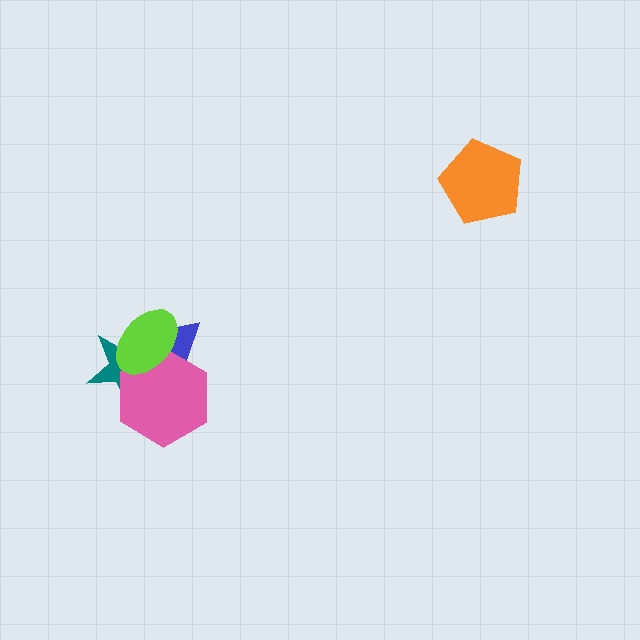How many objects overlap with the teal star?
3 objects overlap with the teal star.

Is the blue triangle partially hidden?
Yes, it is partially covered by another shape.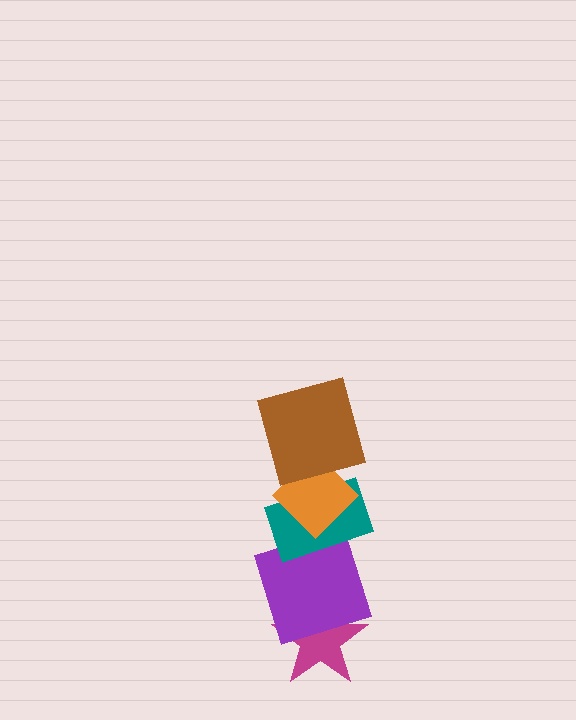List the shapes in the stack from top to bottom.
From top to bottom: the brown square, the orange diamond, the teal rectangle, the purple square, the magenta star.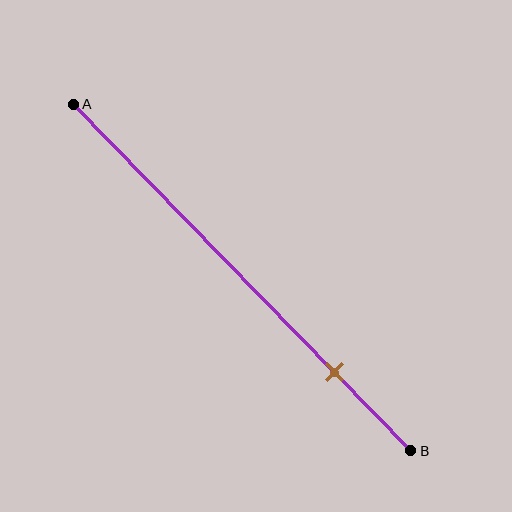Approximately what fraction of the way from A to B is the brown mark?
The brown mark is approximately 75% of the way from A to B.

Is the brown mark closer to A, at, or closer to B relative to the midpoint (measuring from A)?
The brown mark is closer to point B than the midpoint of segment AB.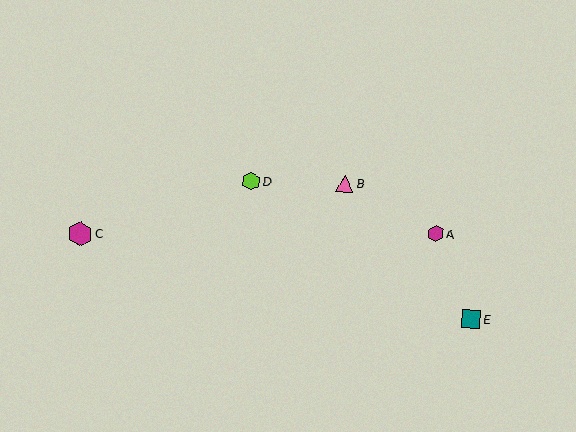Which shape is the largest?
The magenta hexagon (labeled C) is the largest.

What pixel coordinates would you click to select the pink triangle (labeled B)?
Click at (345, 184) to select the pink triangle B.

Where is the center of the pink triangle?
The center of the pink triangle is at (345, 184).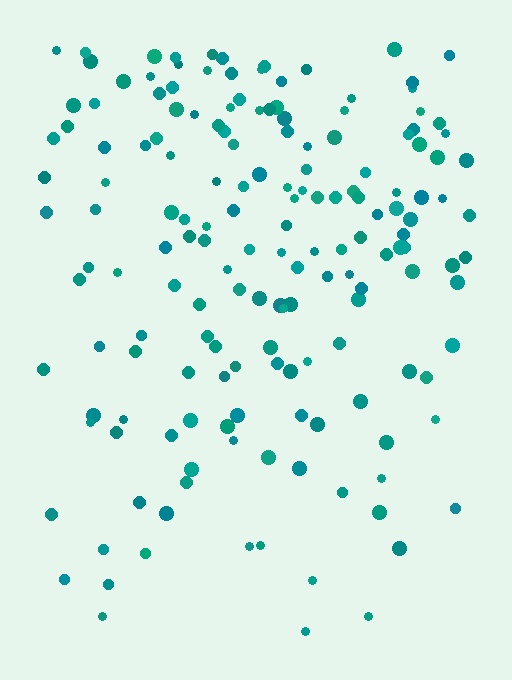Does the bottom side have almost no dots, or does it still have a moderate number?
Still a moderate number, just noticeably fewer than the top.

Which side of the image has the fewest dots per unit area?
The bottom.